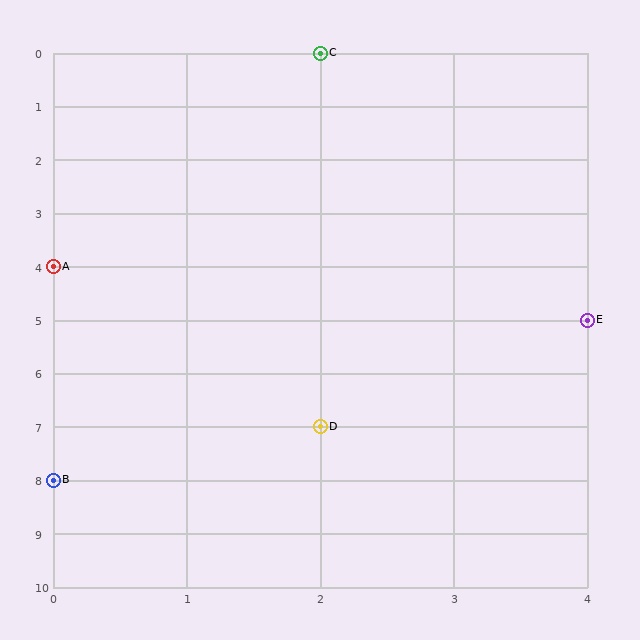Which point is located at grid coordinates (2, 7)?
Point D is at (2, 7).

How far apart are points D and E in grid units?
Points D and E are 2 columns and 2 rows apart (about 2.8 grid units diagonally).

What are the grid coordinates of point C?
Point C is at grid coordinates (2, 0).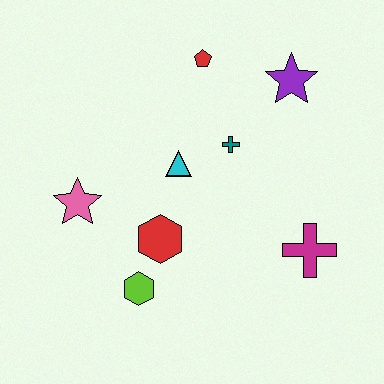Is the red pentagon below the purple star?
No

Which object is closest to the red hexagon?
The lime hexagon is closest to the red hexagon.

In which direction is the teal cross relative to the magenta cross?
The teal cross is above the magenta cross.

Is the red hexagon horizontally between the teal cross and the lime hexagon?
Yes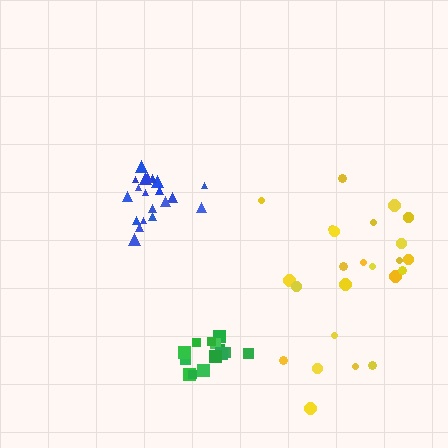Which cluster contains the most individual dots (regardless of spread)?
Yellow (24).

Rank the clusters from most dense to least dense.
green, blue, yellow.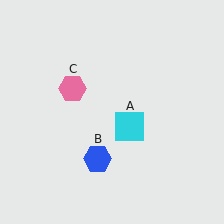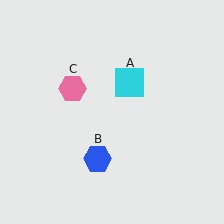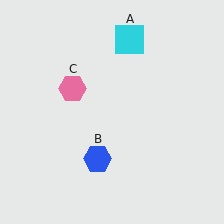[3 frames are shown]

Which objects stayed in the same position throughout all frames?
Blue hexagon (object B) and pink hexagon (object C) remained stationary.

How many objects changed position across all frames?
1 object changed position: cyan square (object A).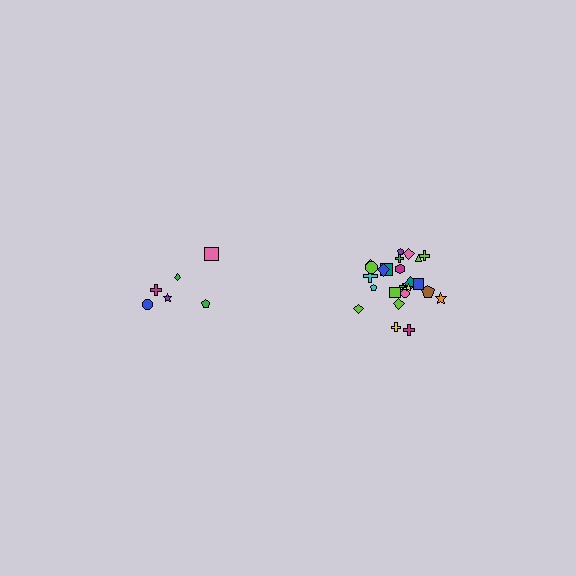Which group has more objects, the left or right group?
The right group.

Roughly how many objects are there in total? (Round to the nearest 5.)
Roughly 30 objects in total.